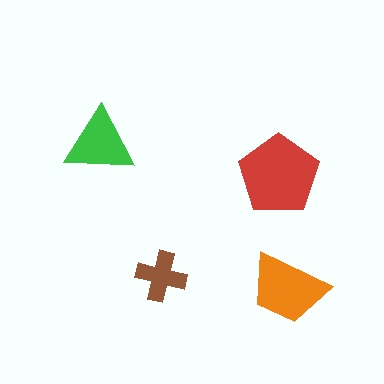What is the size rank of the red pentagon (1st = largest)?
1st.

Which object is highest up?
The green triangle is topmost.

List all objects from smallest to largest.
The brown cross, the green triangle, the orange trapezoid, the red pentagon.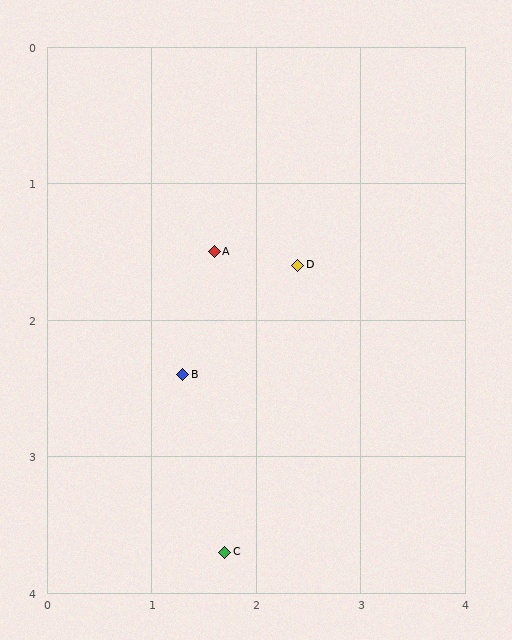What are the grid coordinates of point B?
Point B is at approximately (1.3, 2.4).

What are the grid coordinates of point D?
Point D is at approximately (2.4, 1.6).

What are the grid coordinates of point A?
Point A is at approximately (1.6, 1.5).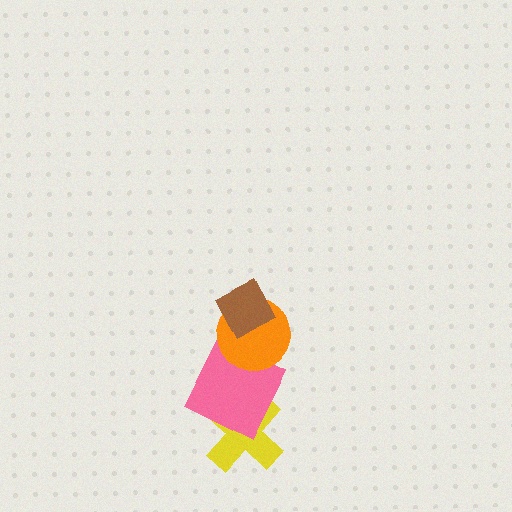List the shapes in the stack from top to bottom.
From top to bottom: the brown diamond, the orange circle, the pink square, the yellow cross.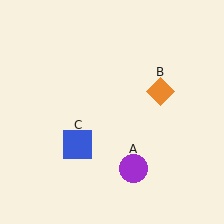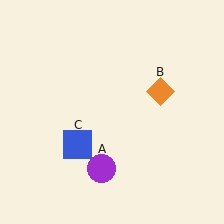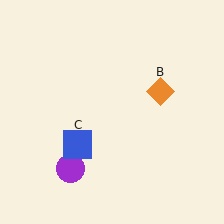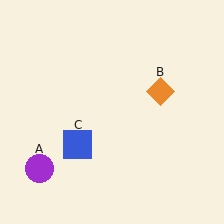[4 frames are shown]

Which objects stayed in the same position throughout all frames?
Orange diamond (object B) and blue square (object C) remained stationary.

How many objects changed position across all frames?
1 object changed position: purple circle (object A).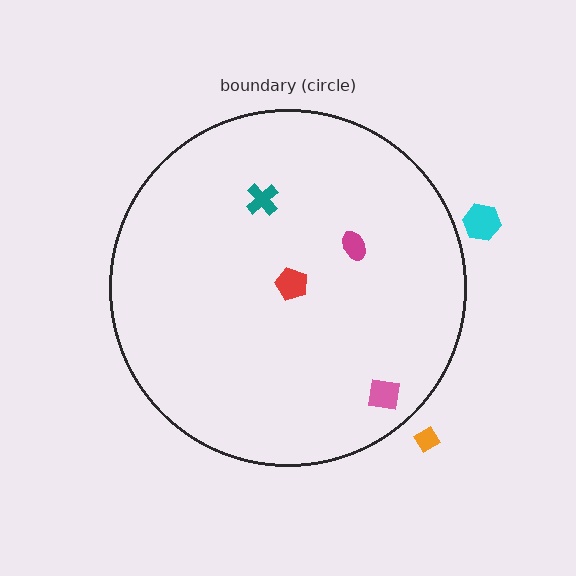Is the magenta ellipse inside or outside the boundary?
Inside.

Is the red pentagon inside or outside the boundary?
Inside.